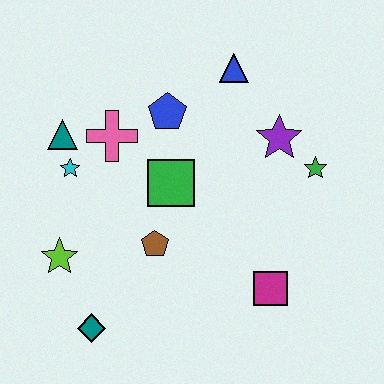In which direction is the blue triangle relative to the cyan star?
The blue triangle is to the right of the cyan star.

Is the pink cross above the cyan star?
Yes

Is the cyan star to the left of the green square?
Yes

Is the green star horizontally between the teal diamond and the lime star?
No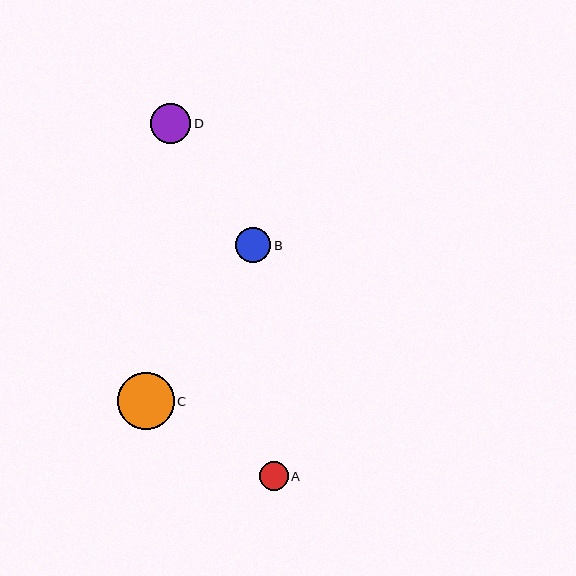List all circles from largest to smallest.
From largest to smallest: C, D, B, A.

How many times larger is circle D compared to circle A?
Circle D is approximately 1.4 times the size of circle A.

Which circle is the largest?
Circle C is the largest with a size of approximately 57 pixels.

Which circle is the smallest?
Circle A is the smallest with a size of approximately 29 pixels.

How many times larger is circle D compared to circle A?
Circle D is approximately 1.4 times the size of circle A.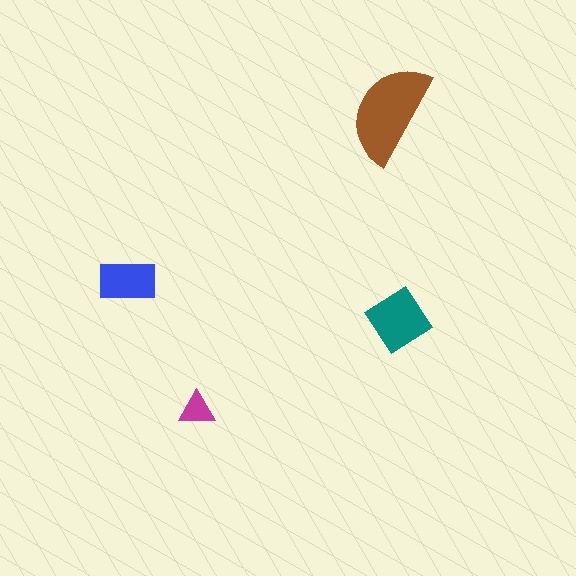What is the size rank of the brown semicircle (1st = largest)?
1st.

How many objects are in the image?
There are 4 objects in the image.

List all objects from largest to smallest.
The brown semicircle, the teal diamond, the blue rectangle, the magenta triangle.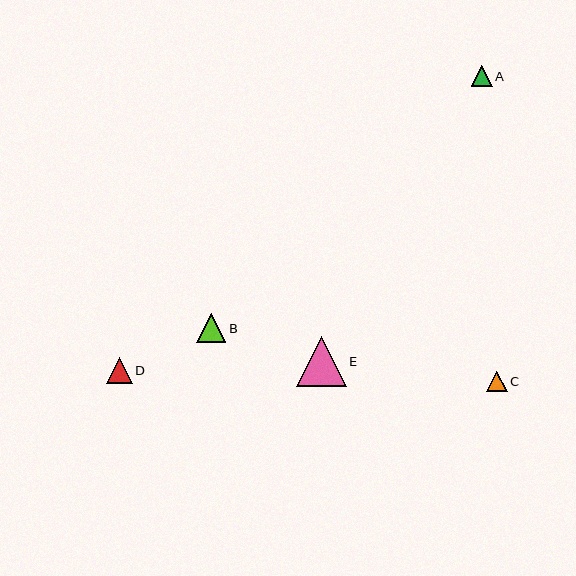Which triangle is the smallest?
Triangle C is the smallest with a size of approximately 20 pixels.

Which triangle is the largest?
Triangle E is the largest with a size of approximately 49 pixels.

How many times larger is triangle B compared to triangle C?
Triangle B is approximately 1.4 times the size of triangle C.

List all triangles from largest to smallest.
From largest to smallest: E, B, D, A, C.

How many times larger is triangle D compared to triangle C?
Triangle D is approximately 1.3 times the size of triangle C.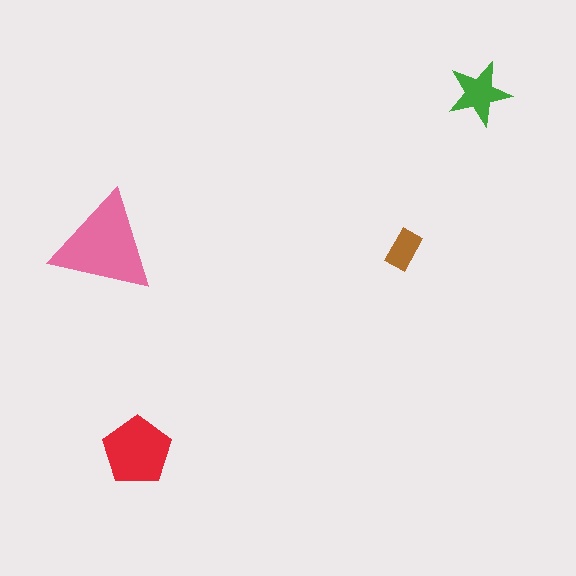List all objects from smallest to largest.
The brown rectangle, the green star, the red pentagon, the pink triangle.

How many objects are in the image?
There are 4 objects in the image.